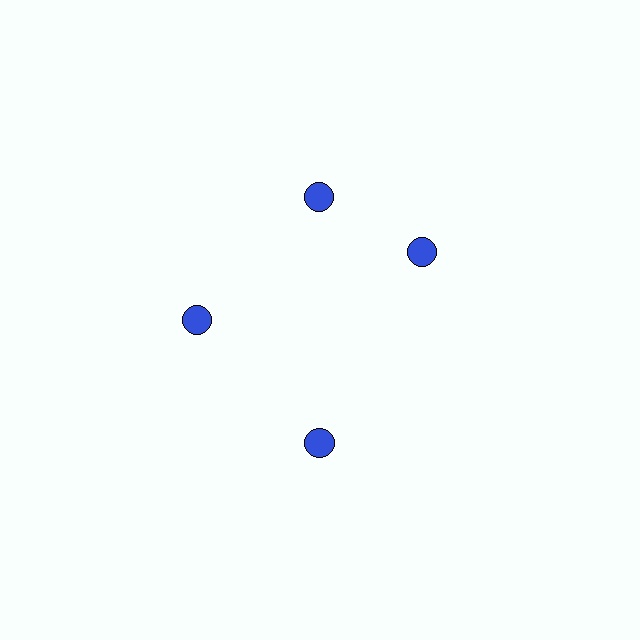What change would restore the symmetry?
The symmetry would be restored by rotating it back into even spacing with its neighbors so that all 4 circles sit at equal angles and equal distance from the center.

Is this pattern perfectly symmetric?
No. The 4 blue circles are arranged in a ring, but one element near the 3 o'clock position is rotated out of alignment along the ring, breaking the 4-fold rotational symmetry.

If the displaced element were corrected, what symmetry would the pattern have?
It would have 4-fold rotational symmetry — the pattern would map onto itself every 90 degrees.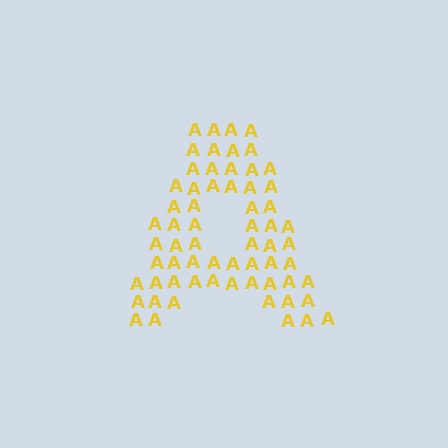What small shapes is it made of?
It is made of small letter A's.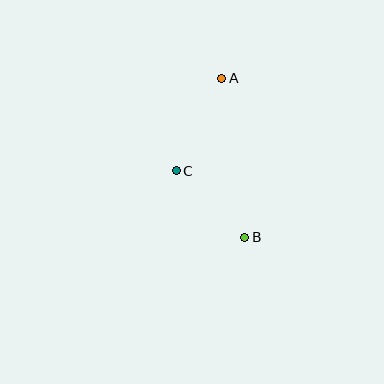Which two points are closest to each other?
Points B and C are closest to each other.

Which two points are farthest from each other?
Points A and B are farthest from each other.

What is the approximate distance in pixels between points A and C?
The distance between A and C is approximately 103 pixels.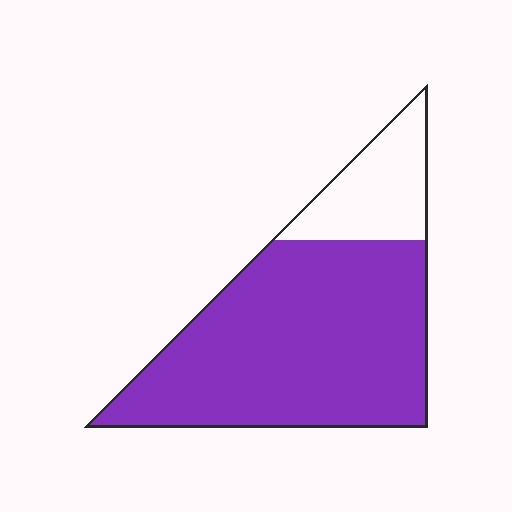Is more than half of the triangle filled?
Yes.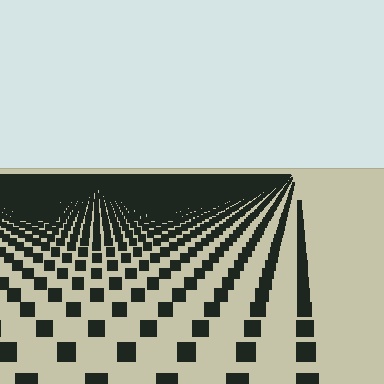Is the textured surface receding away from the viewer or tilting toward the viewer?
The surface is receding away from the viewer. Texture elements get smaller and denser toward the top.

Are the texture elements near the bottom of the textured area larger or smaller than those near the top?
Larger. Near the bottom, elements are closer to the viewer and appear at a bigger on-screen size.